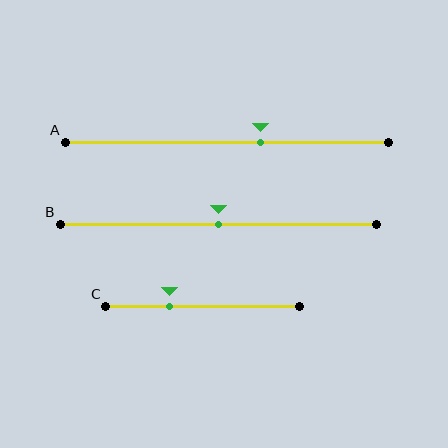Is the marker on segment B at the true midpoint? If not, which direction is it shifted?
Yes, the marker on segment B is at the true midpoint.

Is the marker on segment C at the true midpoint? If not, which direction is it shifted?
No, the marker on segment C is shifted to the left by about 17% of the segment length.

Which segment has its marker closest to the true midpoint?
Segment B has its marker closest to the true midpoint.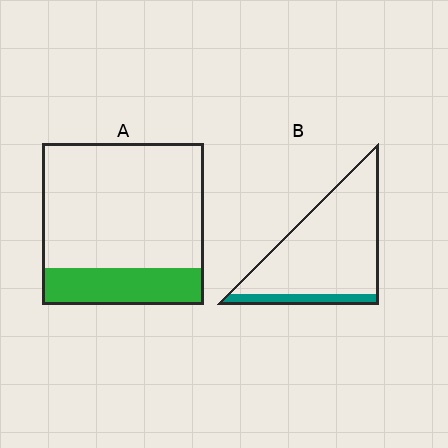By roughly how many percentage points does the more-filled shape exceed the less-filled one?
By roughly 10 percentage points (A over B).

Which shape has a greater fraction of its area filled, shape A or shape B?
Shape A.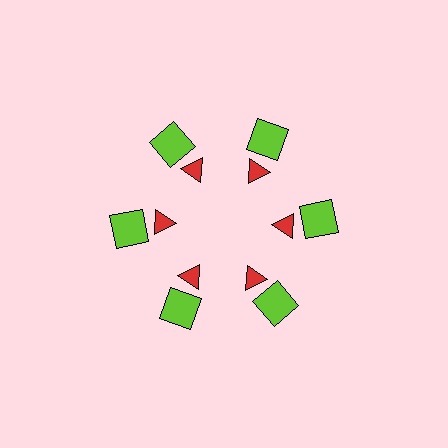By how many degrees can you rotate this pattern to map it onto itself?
The pattern maps onto itself every 60 degrees of rotation.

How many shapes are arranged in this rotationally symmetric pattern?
There are 12 shapes, arranged in 6 groups of 2.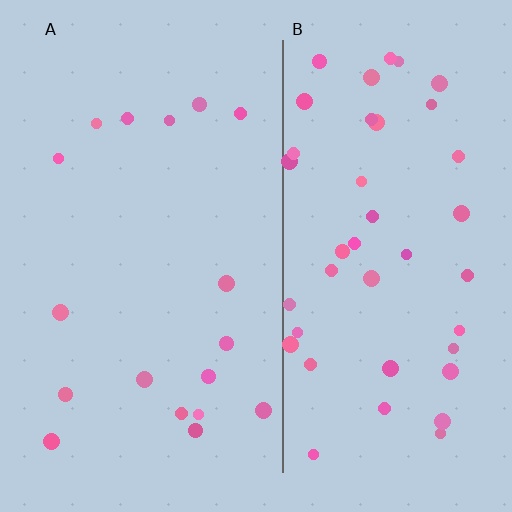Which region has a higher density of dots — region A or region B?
B (the right).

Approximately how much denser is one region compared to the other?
Approximately 2.5× — region B over region A.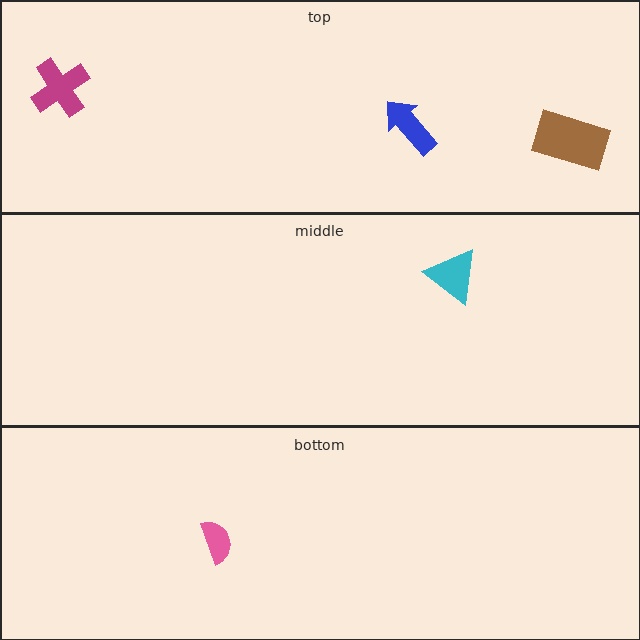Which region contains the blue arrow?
The top region.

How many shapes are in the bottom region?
1.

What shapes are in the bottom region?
The pink semicircle.